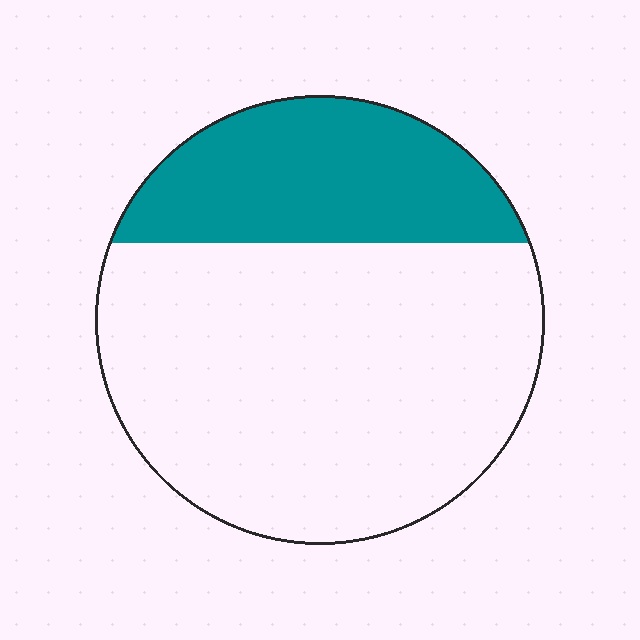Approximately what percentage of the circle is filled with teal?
Approximately 30%.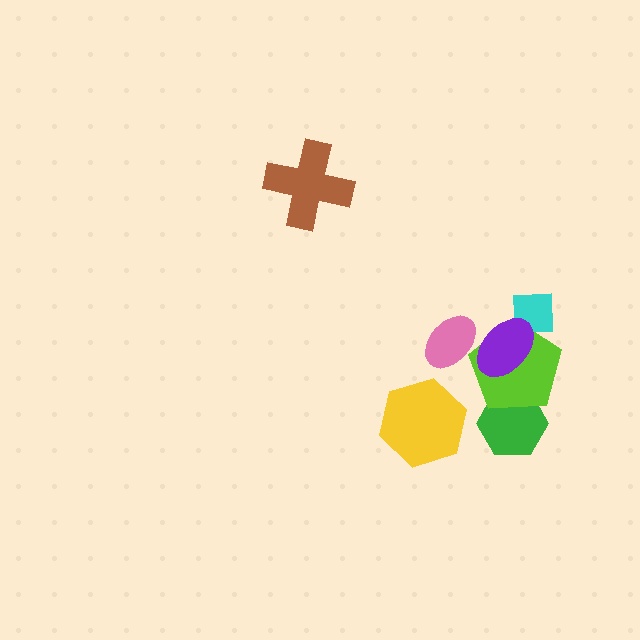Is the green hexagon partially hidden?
Yes, it is partially covered by another shape.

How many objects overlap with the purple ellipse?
3 objects overlap with the purple ellipse.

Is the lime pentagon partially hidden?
Yes, it is partially covered by another shape.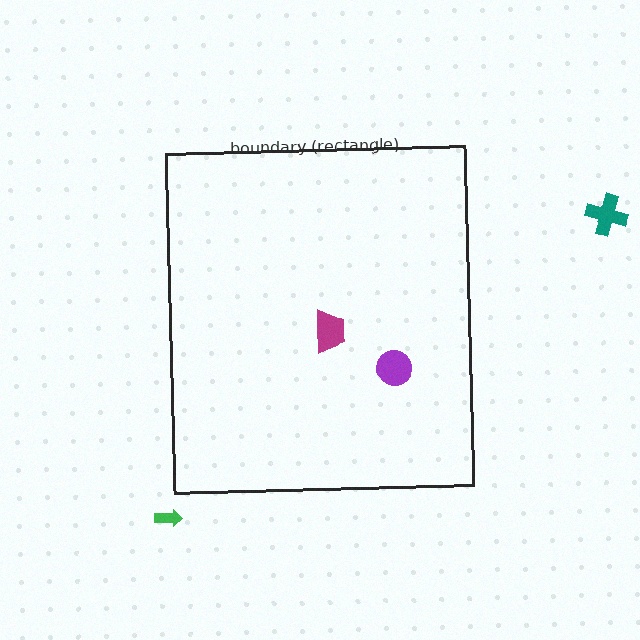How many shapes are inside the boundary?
2 inside, 2 outside.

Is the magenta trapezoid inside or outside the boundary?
Inside.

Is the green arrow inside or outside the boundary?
Outside.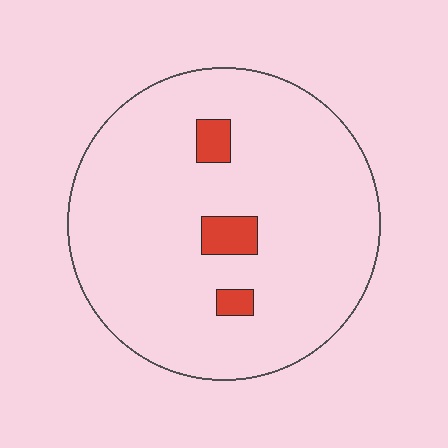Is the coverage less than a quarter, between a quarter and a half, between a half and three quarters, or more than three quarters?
Less than a quarter.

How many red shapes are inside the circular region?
3.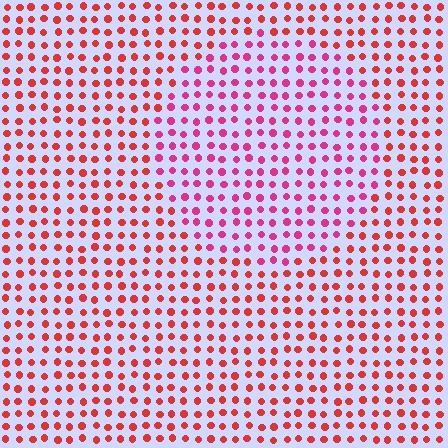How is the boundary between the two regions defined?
The boundary is defined purely by a slight shift in hue (about 31 degrees). Spacing, size, and orientation are identical on both sides.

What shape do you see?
I see a circle.